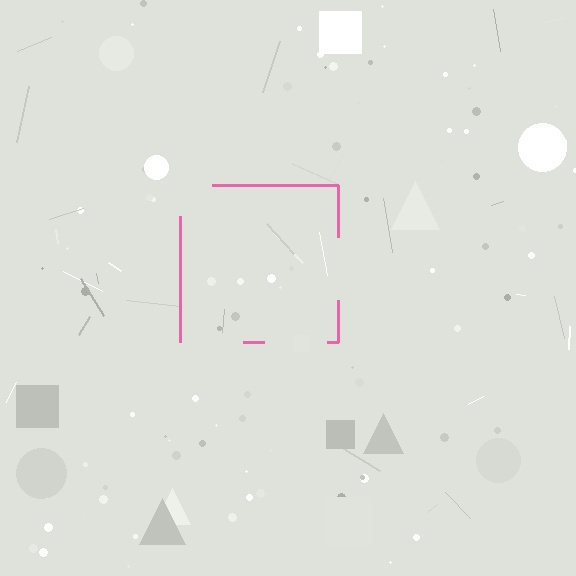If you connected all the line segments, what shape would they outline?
They would outline a square.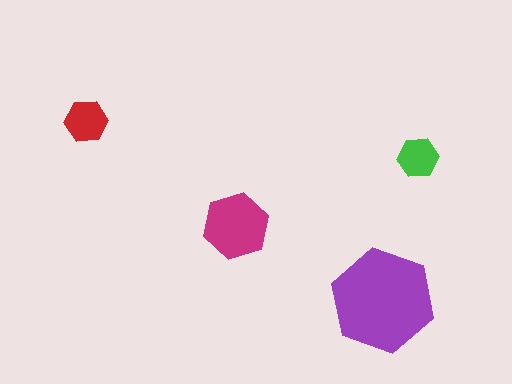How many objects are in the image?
There are 4 objects in the image.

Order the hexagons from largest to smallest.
the purple one, the magenta one, the red one, the green one.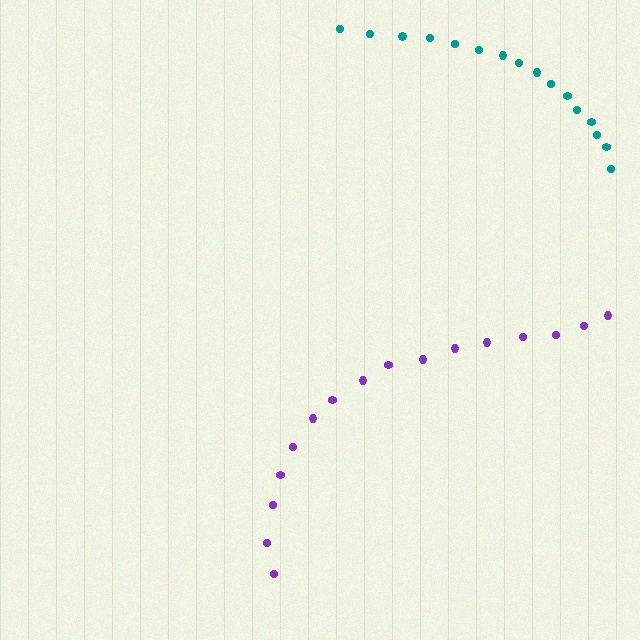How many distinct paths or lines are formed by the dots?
There are 2 distinct paths.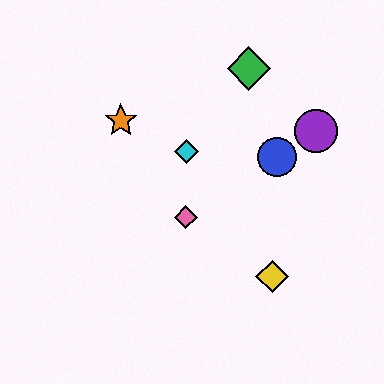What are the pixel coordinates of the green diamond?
The green diamond is at (249, 69).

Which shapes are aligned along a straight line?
The red circle, the blue circle, the purple circle, the pink diamond are aligned along a straight line.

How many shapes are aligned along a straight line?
4 shapes (the red circle, the blue circle, the purple circle, the pink diamond) are aligned along a straight line.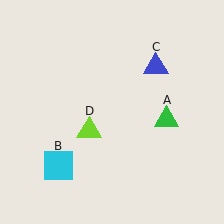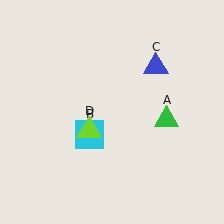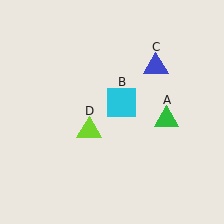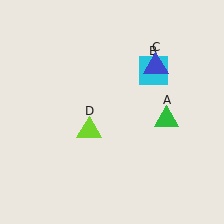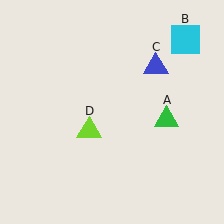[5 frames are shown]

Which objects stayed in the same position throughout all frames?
Green triangle (object A) and blue triangle (object C) and lime triangle (object D) remained stationary.